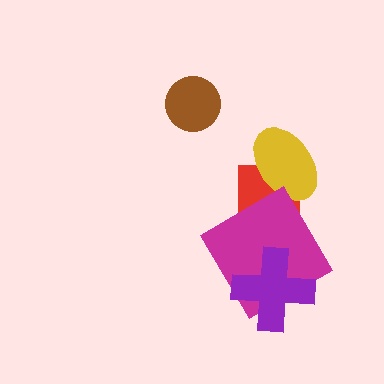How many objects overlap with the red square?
2 objects overlap with the red square.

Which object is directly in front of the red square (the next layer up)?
The yellow ellipse is directly in front of the red square.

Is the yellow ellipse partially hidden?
No, no other shape covers it.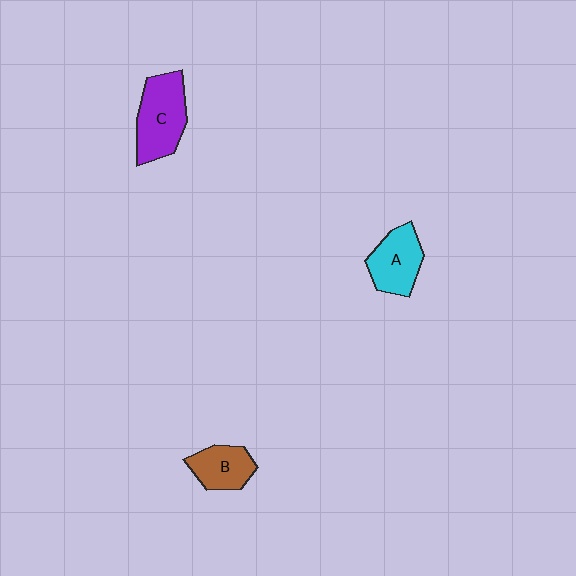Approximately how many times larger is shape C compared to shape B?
Approximately 1.5 times.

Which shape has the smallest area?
Shape B (brown).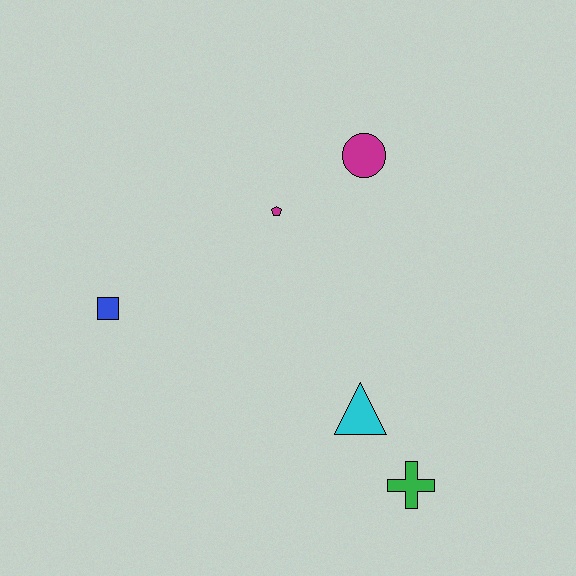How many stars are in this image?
There are no stars.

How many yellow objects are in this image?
There are no yellow objects.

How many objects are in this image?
There are 5 objects.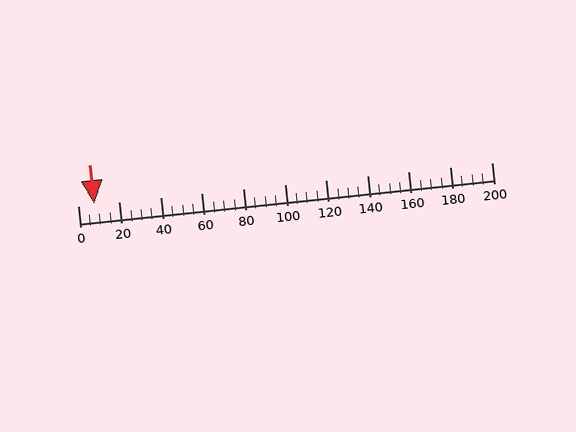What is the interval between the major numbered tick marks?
The major tick marks are spaced 20 units apart.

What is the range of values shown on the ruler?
The ruler shows values from 0 to 200.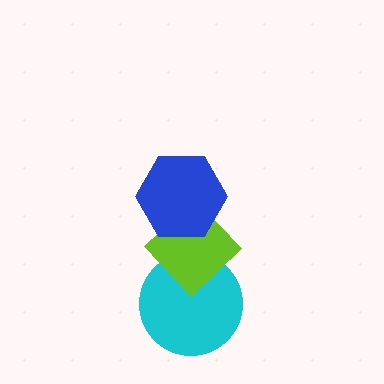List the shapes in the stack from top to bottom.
From top to bottom: the blue hexagon, the lime diamond, the cyan circle.